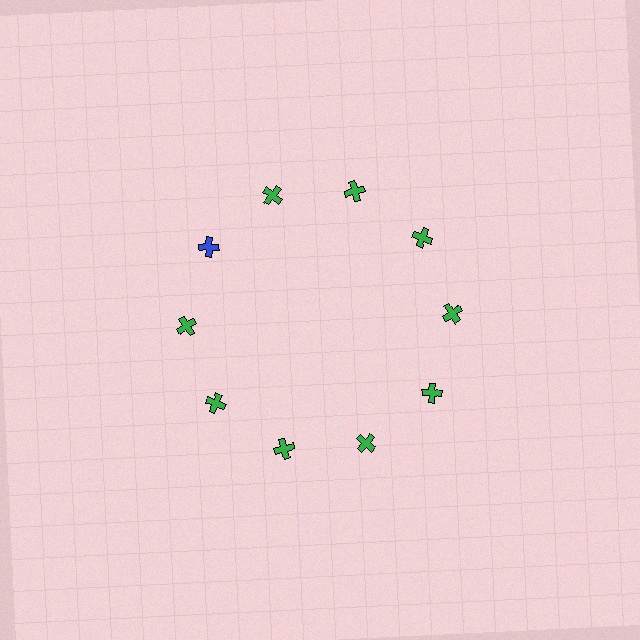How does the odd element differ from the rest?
It has a different color: blue instead of green.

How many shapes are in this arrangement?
There are 10 shapes arranged in a ring pattern.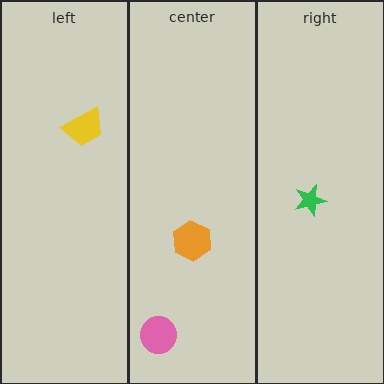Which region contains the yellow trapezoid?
The left region.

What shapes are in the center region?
The pink circle, the orange hexagon.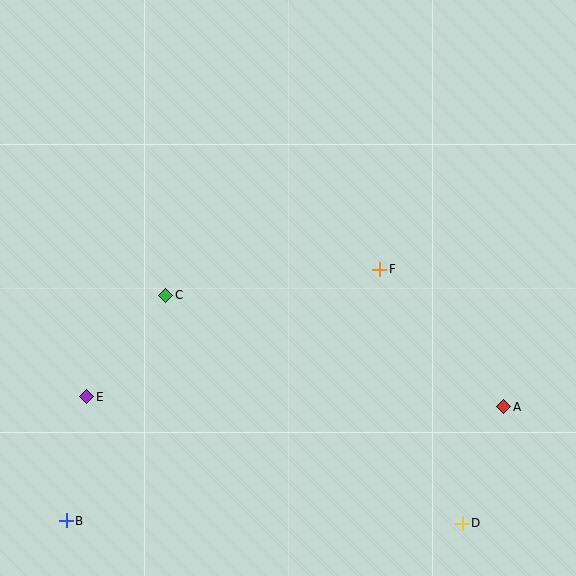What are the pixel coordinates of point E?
Point E is at (87, 397).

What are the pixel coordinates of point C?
Point C is at (166, 295).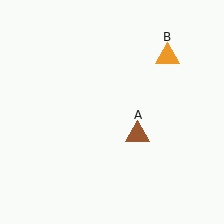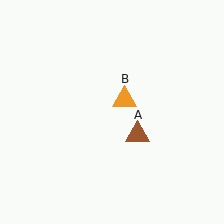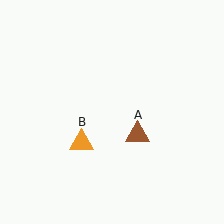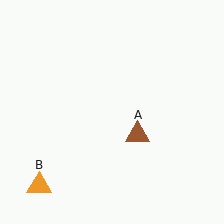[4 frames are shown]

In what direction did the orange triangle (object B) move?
The orange triangle (object B) moved down and to the left.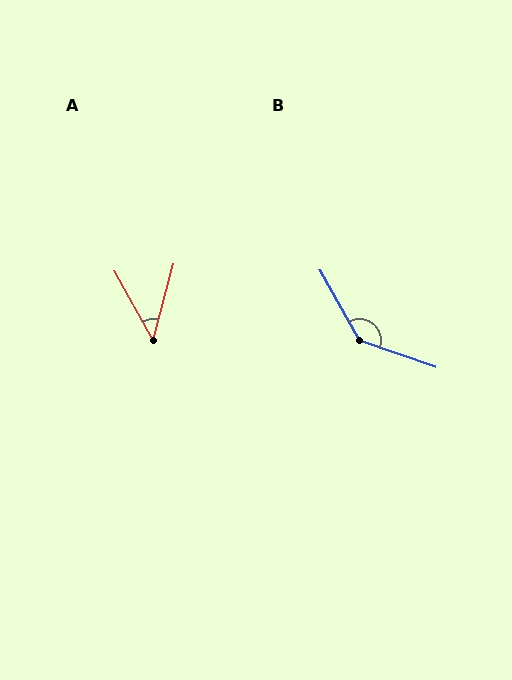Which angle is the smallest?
A, at approximately 44 degrees.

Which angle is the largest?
B, at approximately 139 degrees.